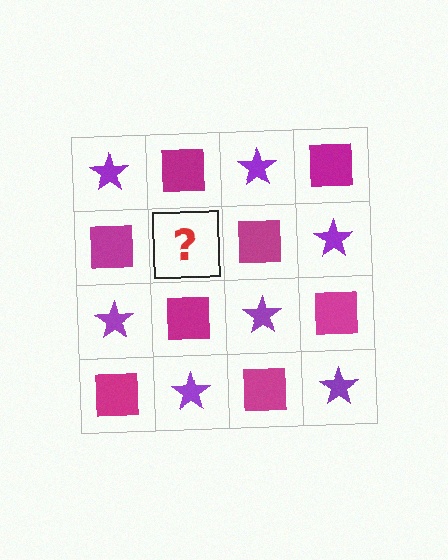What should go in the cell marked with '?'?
The missing cell should contain a purple star.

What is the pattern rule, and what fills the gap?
The rule is that it alternates purple star and magenta square in a checkerboard pattern. The gap should be filled with a purple star.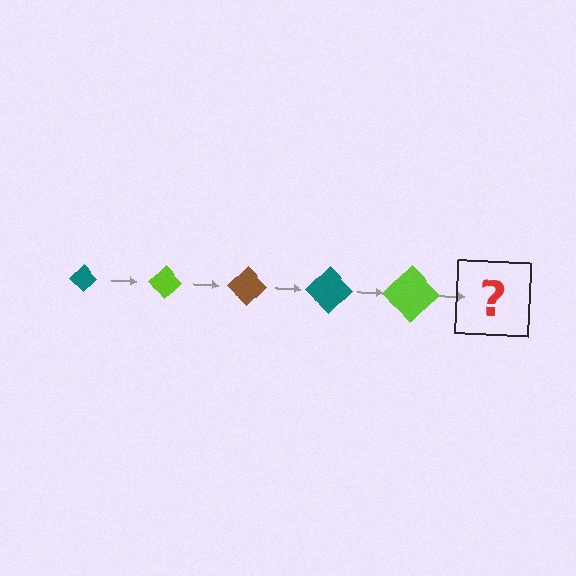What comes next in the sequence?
The next element should be a brown diamond, larger than the previous one.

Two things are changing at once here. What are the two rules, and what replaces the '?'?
The two rules are that the diamond grows larger each step and the color cycles through teal, lime, and brown. The '?' should be a brown diamond, larger than the previous one.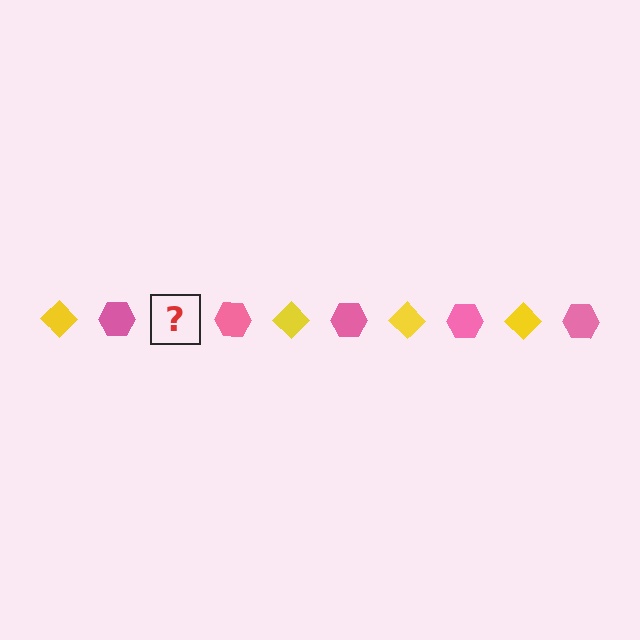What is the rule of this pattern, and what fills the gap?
The rule is that the pattern alternates between yellow diamond and pink hexagon. The gap should be filled with a yellow diamond.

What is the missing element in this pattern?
The missing element is a yellow diamond.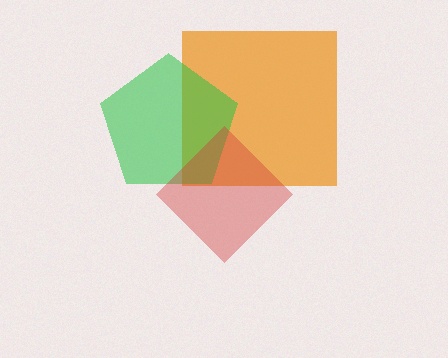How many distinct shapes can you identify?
There are 3 distinct shapes: an orange square, a green pentagon, a red diamond.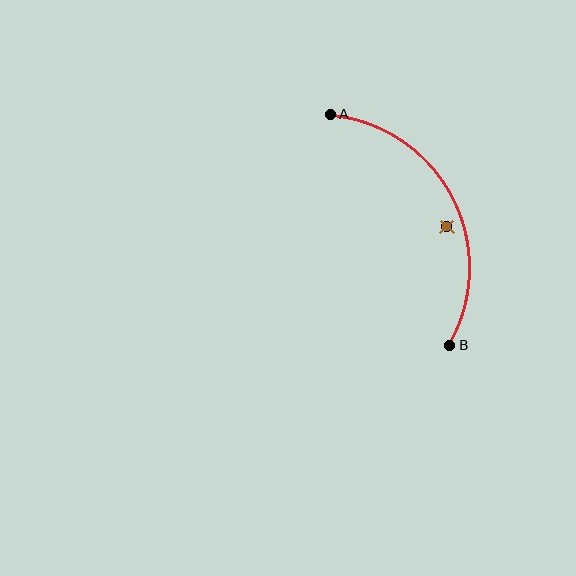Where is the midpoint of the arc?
The arc midpoint is the point on the curve farthest from the straight line joining A and B. It sits to the right of that line.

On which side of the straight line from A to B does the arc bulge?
The arc bulges to the right of the straight line connecting A and B.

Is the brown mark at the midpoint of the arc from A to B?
No — the brown mark does not lie on the arc at all. It sits slightly inside the curve.